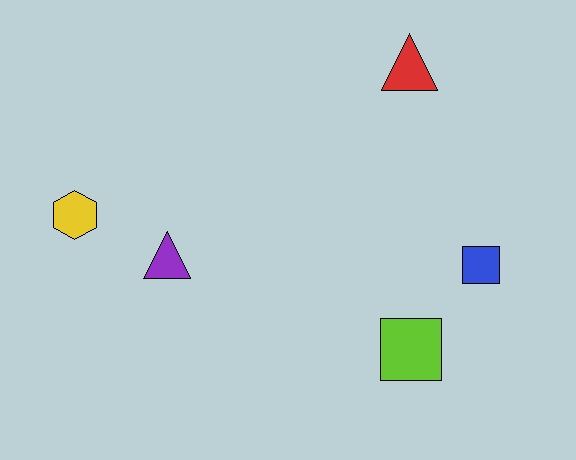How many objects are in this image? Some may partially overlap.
There are 5 objects.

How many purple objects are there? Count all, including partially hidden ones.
There is 1 purple object.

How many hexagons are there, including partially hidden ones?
There is 1 hexagon.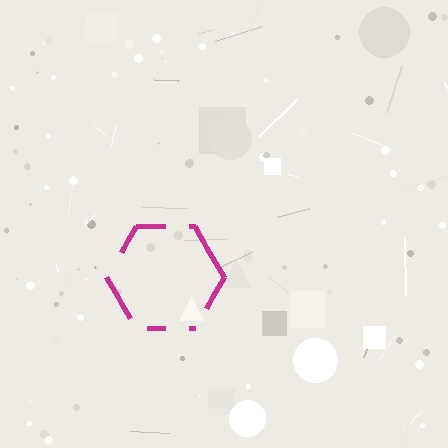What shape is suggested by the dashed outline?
The dashed outline suggests a hexagon.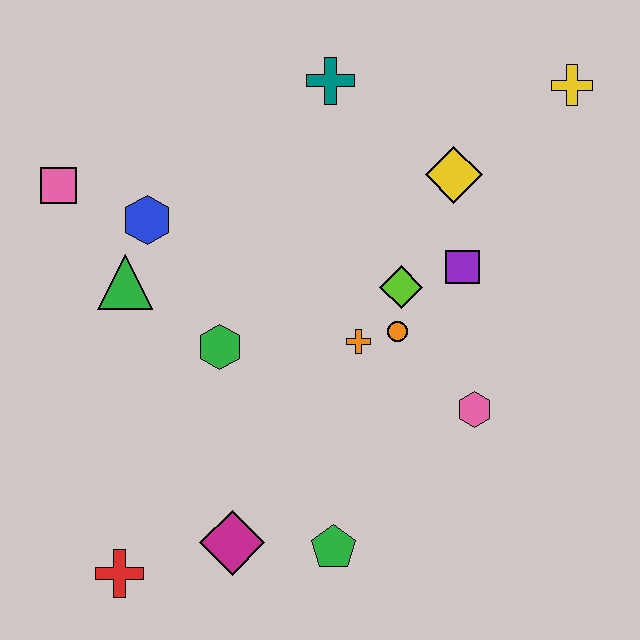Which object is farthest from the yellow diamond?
The red cross is farthest from the yellow diamond.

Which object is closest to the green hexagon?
The green triangle is closest to the green hexagon.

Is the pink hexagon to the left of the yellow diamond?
No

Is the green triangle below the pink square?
Yes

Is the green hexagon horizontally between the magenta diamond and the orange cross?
No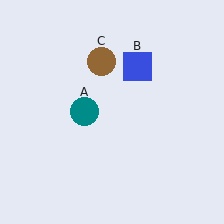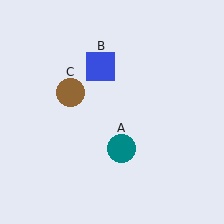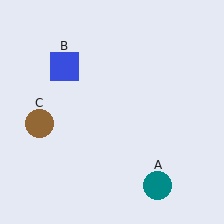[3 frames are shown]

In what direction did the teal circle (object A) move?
The teal circle (object A) moved down and to the right.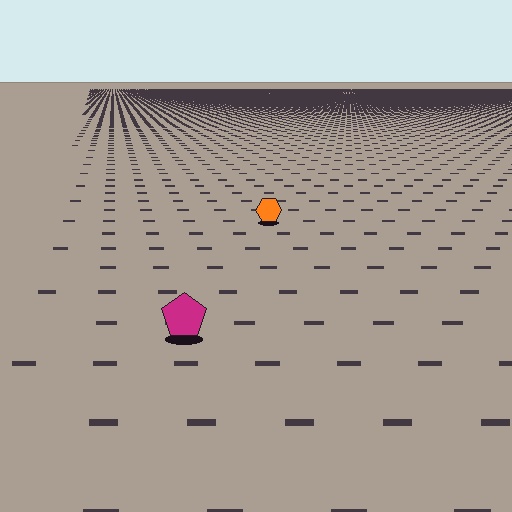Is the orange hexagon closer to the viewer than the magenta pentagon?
No. The magenta pentagon is closer — you can tell from the texture gradient: the ground texture is coarser near it.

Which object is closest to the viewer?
The magenta pentagon is closest. The texture marks near it are larger and more spread out.